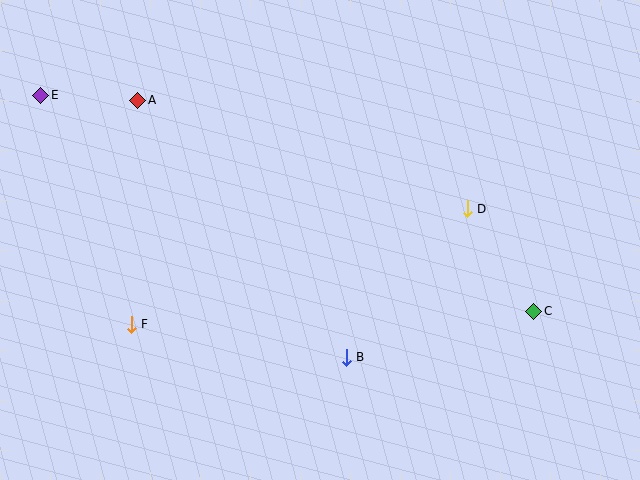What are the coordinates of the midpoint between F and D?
The midpoint between F and D is at (299, 267).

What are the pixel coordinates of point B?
Point B is at (346, 357).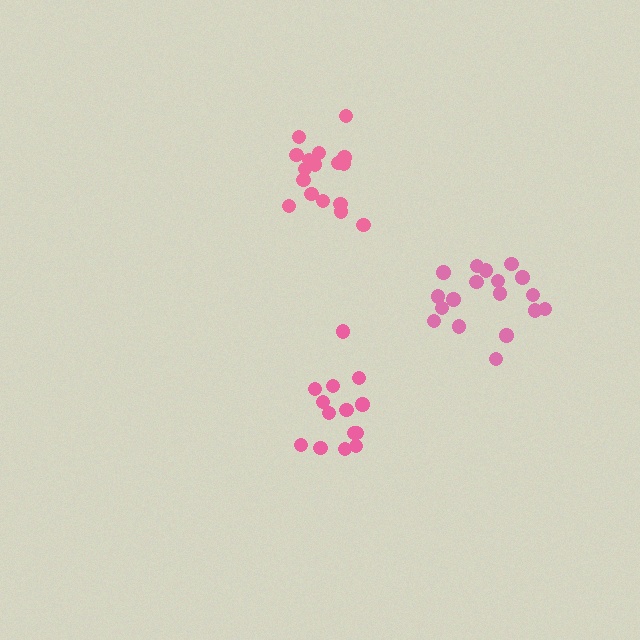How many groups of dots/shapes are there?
There are 3 groups.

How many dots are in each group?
Group 1: 14 dots, Group 2: 18 dots, Group 3: 17 dots (49 total).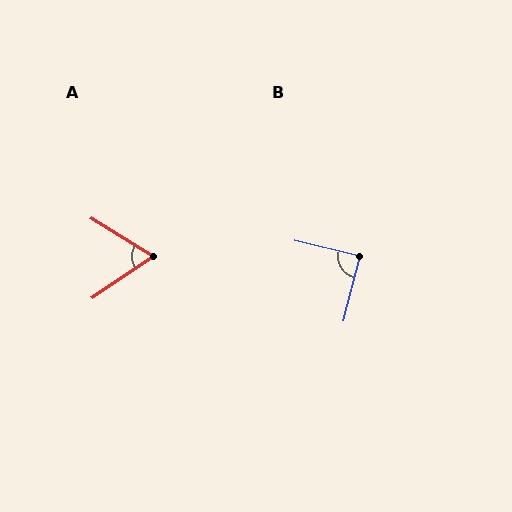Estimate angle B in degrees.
Approximately 89 degrees.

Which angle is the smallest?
A, at approximately 65 degrees.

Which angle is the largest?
B, at approximately 89 degrees.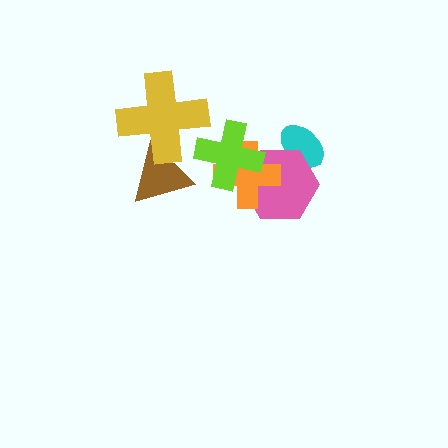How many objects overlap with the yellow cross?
1 object overlaps with the yellow cross.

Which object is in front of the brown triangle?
The yellow cross is in front of the brown triangle.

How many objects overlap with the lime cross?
2 objects overlap with the lime cross.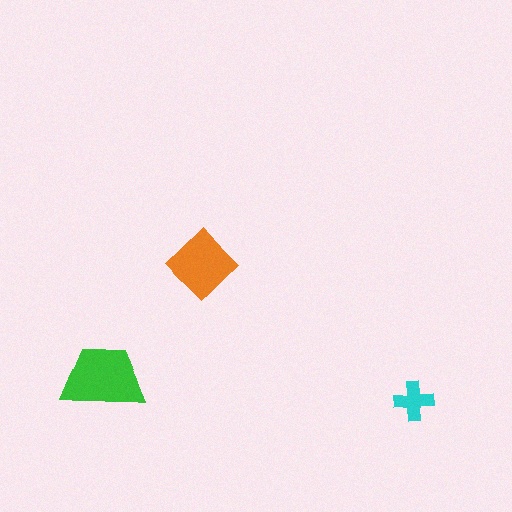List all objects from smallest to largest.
The cyan cross, the orange diamond, the green trapezoid.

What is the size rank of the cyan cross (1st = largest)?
3rd.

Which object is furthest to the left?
The green trapezoid is leftmost.